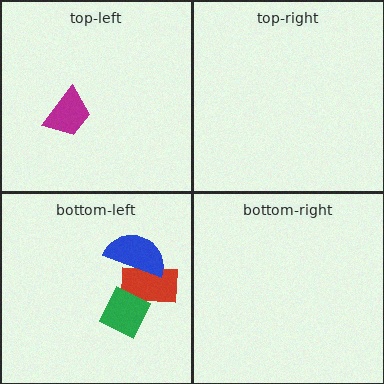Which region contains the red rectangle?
The bottom-left region.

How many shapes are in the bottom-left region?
3.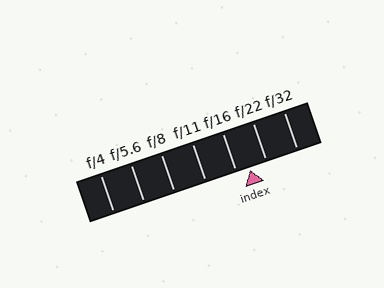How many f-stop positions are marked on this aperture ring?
There are 7 f-stop positions marked.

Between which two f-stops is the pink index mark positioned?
The index mark is between f/16 and f/22.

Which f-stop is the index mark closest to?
The index mark is closest to f/16.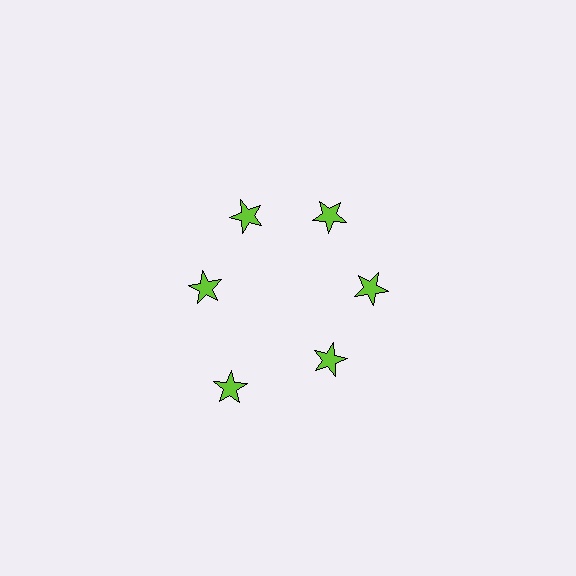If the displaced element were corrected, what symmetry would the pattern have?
It would have 6-fold rotational symmetry — the pattern would map onto itself every 60 degrees.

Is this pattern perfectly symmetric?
No. The 6 lime stars are arranged in a ring, but one element near the 7 o'clock position is pushed outward from the center, breaking the 6-fold rotational symmetry.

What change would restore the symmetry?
The symmetry would be restored by moving it inward, back onto the ring so that all 6 stars sit at equal angles and equal distance from the center.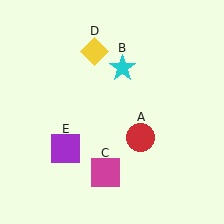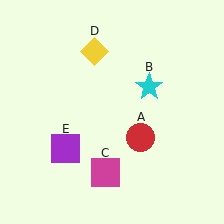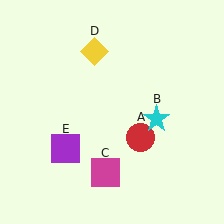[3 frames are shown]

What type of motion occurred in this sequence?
The cyan star (object B) rotated clockwise around the center of the scene.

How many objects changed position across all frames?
1 object changed position: cyan star (object B).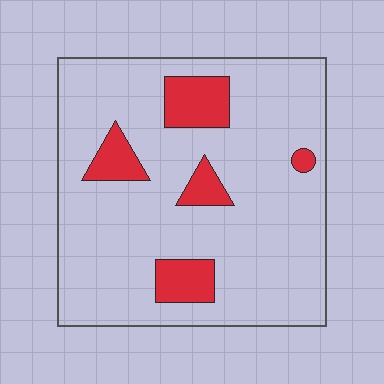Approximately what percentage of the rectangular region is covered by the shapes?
Approximately 15%.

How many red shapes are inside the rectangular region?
5.